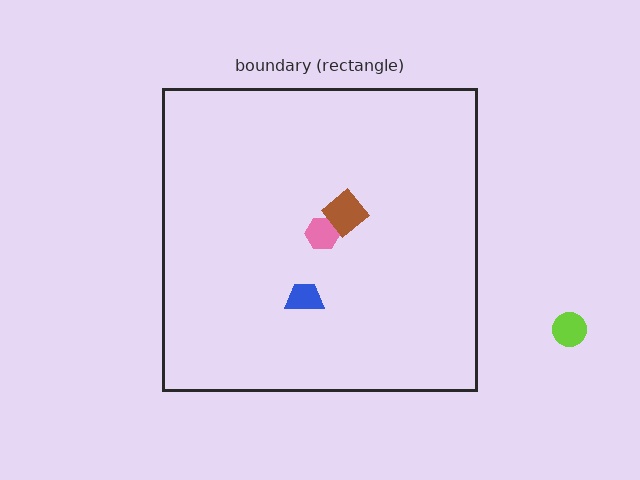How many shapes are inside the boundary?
3 inside, 1 outside.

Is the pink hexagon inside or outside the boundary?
Inside.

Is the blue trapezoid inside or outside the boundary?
Inside.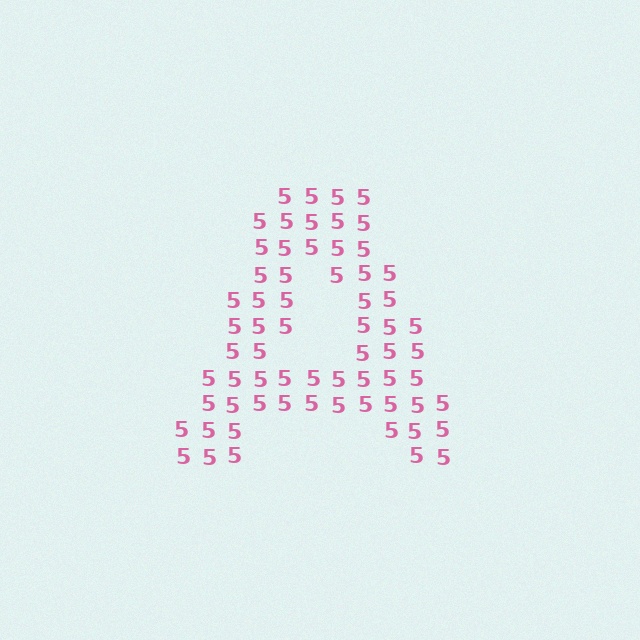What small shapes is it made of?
It is made of small digit 5's.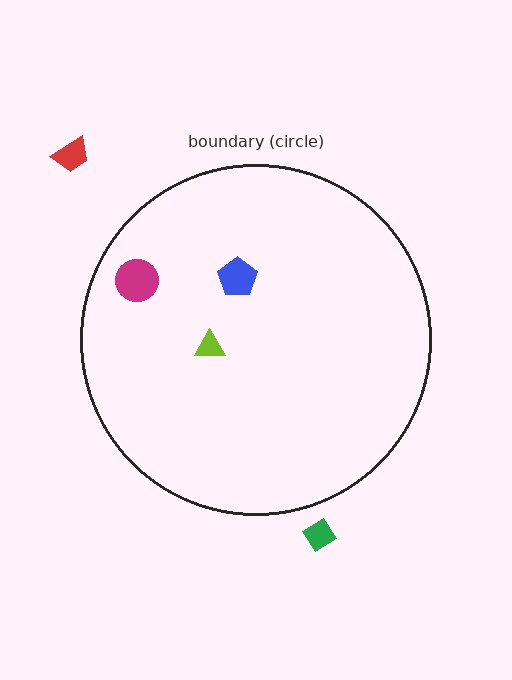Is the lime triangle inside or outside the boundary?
Inside.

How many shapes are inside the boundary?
3 inside, 2 outside.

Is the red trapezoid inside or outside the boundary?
Outside.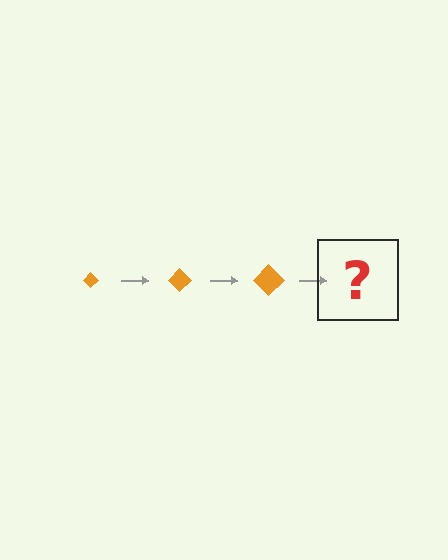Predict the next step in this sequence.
The next step is an orange diamond, larger than the previous one.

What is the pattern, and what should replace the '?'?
The pattern is that the diamond gets progressively larger each step. The '?' should be an orange diamond, larger than the previous one.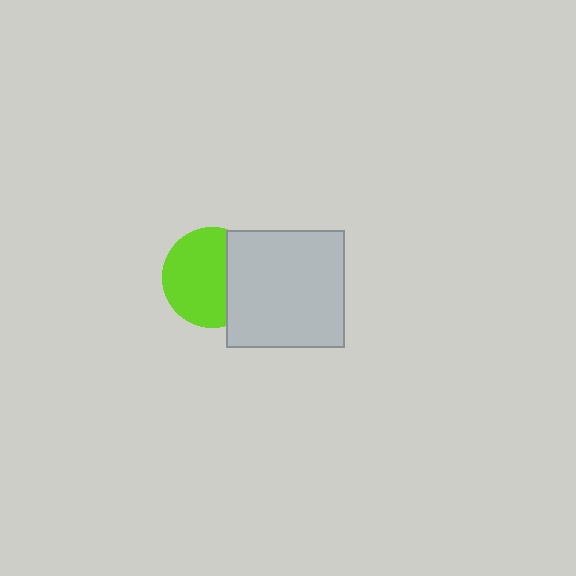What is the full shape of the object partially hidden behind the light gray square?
The partially hidden object is a lime circle.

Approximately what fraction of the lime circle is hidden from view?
Roughly 34% of the lime circle is hidden behind the light gray square.